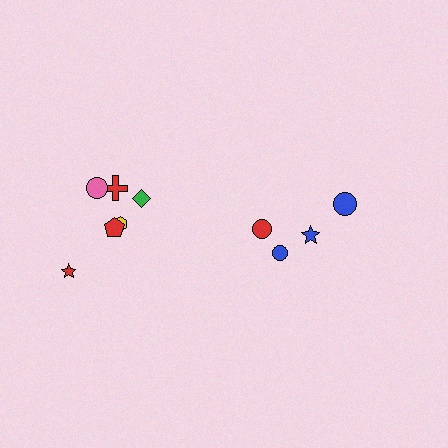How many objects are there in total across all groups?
There are 10 objects.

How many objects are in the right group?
There are 4 objects.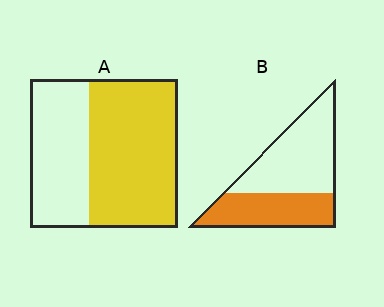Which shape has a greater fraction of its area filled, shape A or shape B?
Shape A.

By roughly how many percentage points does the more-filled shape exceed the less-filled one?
By roughly 20 percentage points (A over B).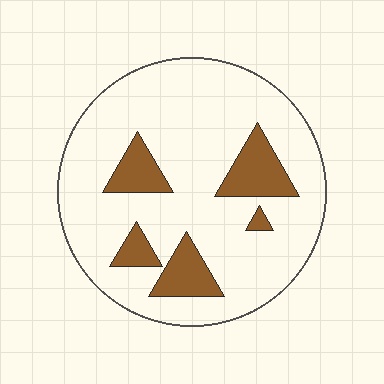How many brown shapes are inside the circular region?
5.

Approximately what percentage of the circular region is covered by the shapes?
Approximately 15%.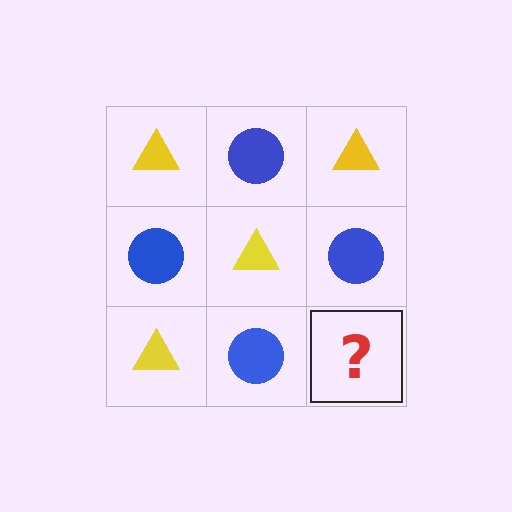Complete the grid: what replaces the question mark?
The question mark should be replaced with a yellow triangle.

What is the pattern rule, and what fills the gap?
The rule is that it alternates yellow triangle and blue circle in a checkerboard pattern. The gap should be filled with a yellow triangle.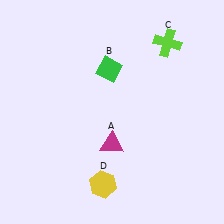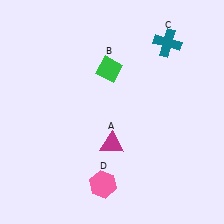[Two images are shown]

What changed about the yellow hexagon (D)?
In Image 1, D is yellow. In Image 2, it changed to pink.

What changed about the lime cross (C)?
In Image 1, C is lime. In Image 2, it changed to teal.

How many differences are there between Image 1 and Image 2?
There are 2 differences between the two images.